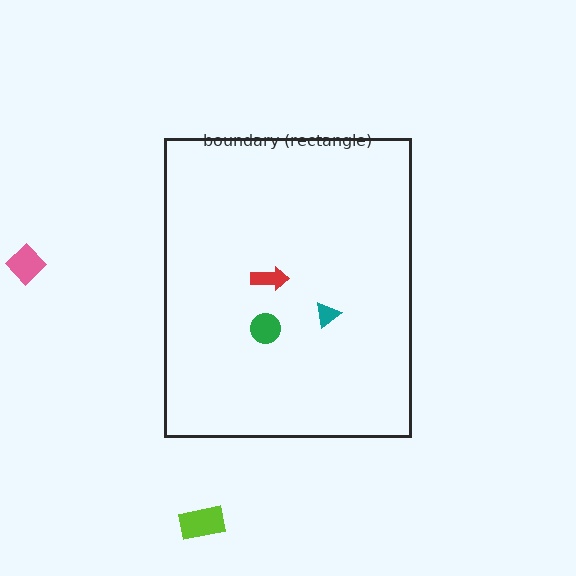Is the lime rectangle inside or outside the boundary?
Outside.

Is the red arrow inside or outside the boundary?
Inside.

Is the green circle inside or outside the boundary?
Inside.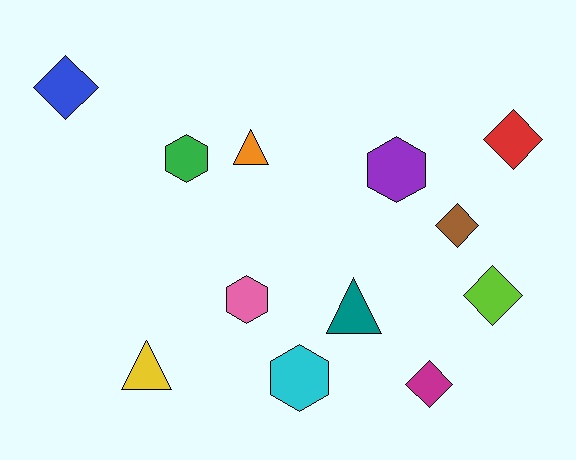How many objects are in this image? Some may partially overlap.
There are 12 objects.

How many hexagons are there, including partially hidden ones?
There are 4 hexagons.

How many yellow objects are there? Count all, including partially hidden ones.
There is 1 yellow object.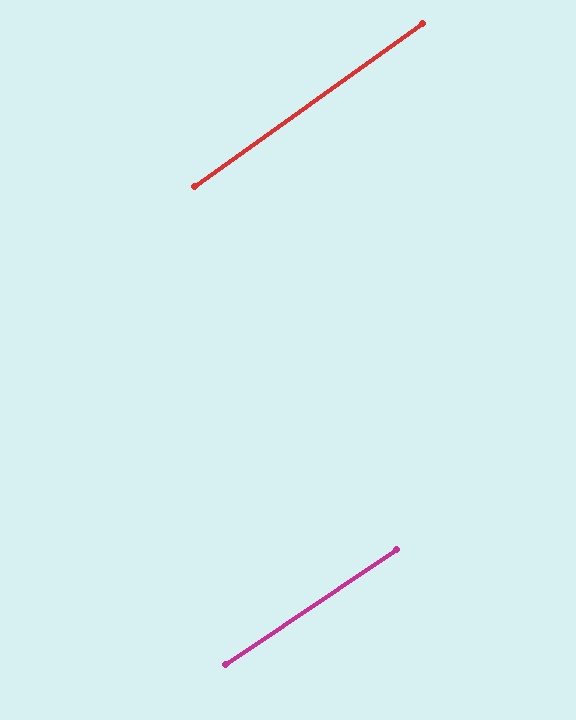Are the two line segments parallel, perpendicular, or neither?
Parallel — their directions differ by only 1.7°.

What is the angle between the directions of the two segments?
Approximately 2 degrees.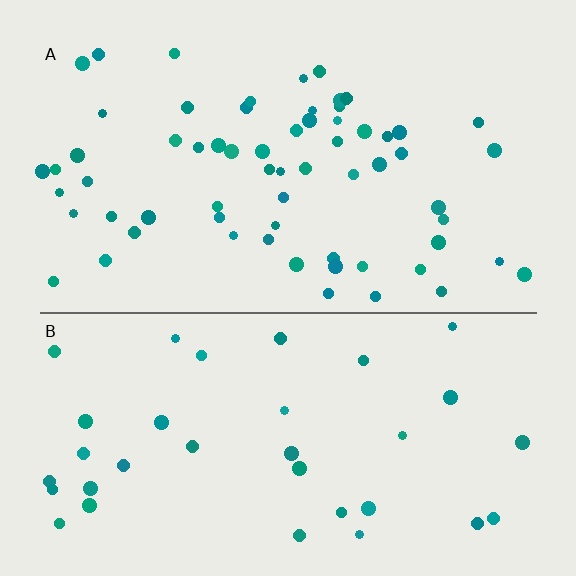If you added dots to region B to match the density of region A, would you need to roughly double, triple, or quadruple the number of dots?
Approximately double.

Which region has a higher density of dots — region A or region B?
A (the top).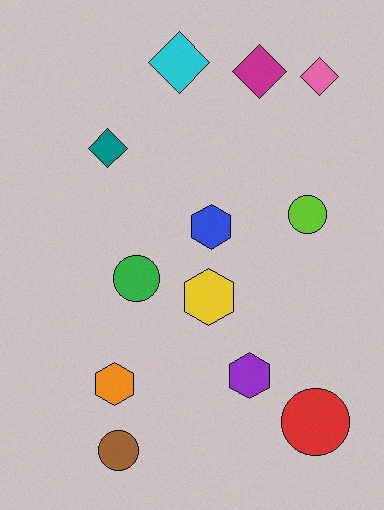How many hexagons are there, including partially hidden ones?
There are 4 hexagons.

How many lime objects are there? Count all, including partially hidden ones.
There is 1 lime object.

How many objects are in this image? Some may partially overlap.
There are 12 objects.